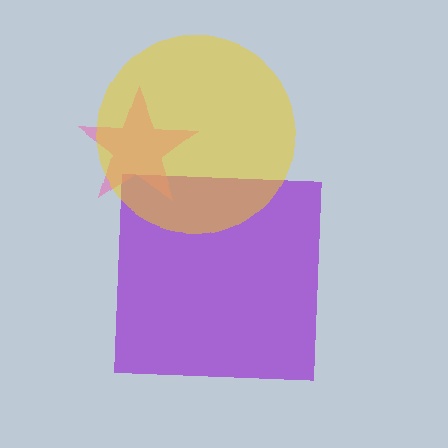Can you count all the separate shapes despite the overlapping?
Yes, there are 3 separate shapes.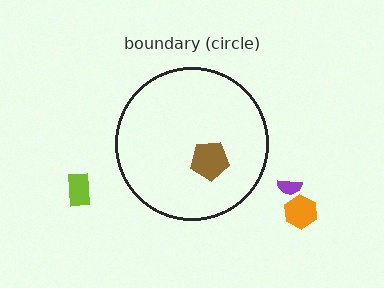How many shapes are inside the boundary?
1 inside, 3 outside.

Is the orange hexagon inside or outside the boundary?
Outside.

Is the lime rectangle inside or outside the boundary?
Outside.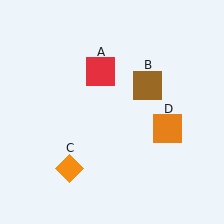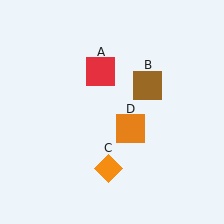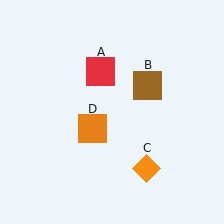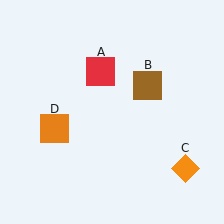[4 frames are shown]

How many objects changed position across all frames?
2 objects changed position: orange diamond (object C), orange square (object D).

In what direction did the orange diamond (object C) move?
The orange diamond (object C) moved right.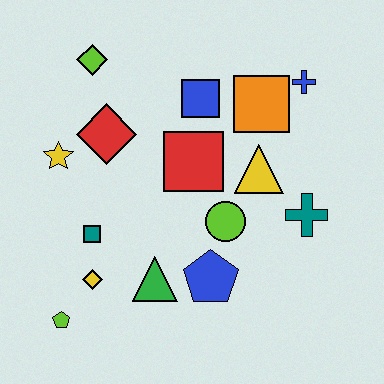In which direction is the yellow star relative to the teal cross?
The yellow star is to the left of the teal cross.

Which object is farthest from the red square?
The lime pentagon is farthest from the red square.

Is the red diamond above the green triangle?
Yes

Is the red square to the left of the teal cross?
Yes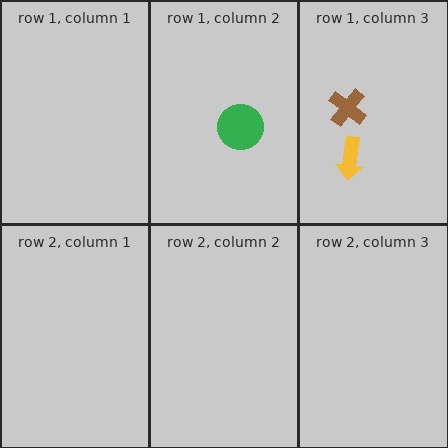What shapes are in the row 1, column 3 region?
The brown cross, the yellow arrow.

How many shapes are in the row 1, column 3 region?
2.